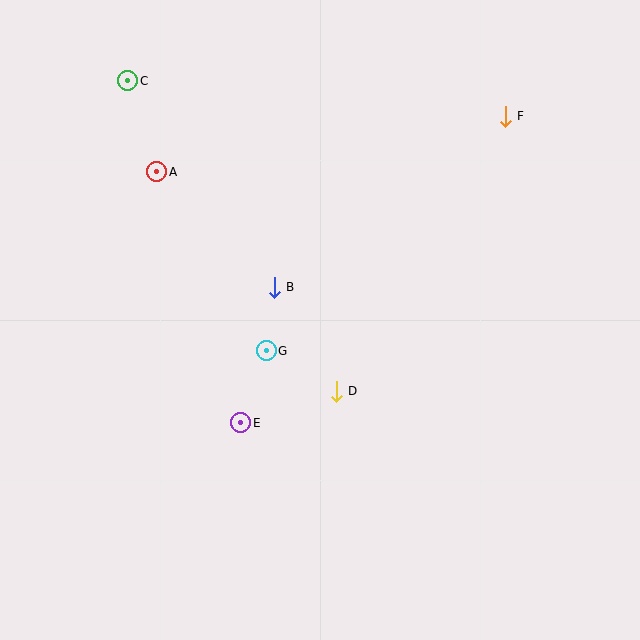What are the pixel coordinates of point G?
Point G is at (266, 351).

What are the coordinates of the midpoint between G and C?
The midpoint between G and C is at (197, 216).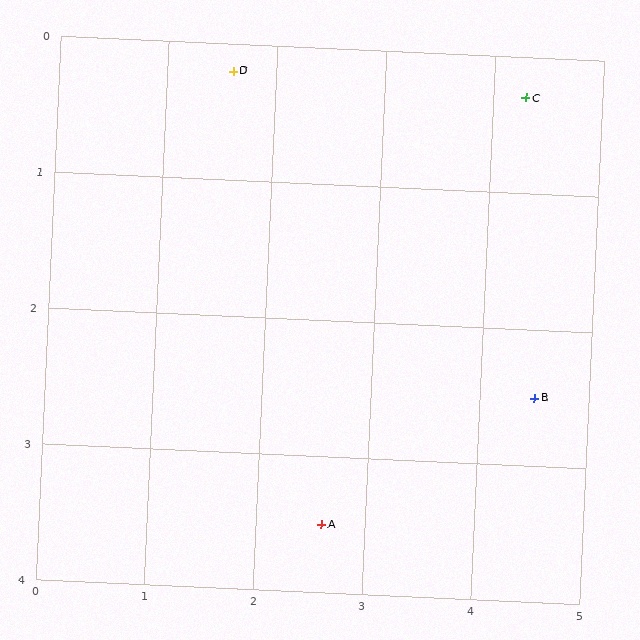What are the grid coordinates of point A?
Point A is at approximately (2.6, 3.5).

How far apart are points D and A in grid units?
Points D and A are about 3.4 grid units apart.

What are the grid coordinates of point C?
Point C is at approximately (4.3, 0.3).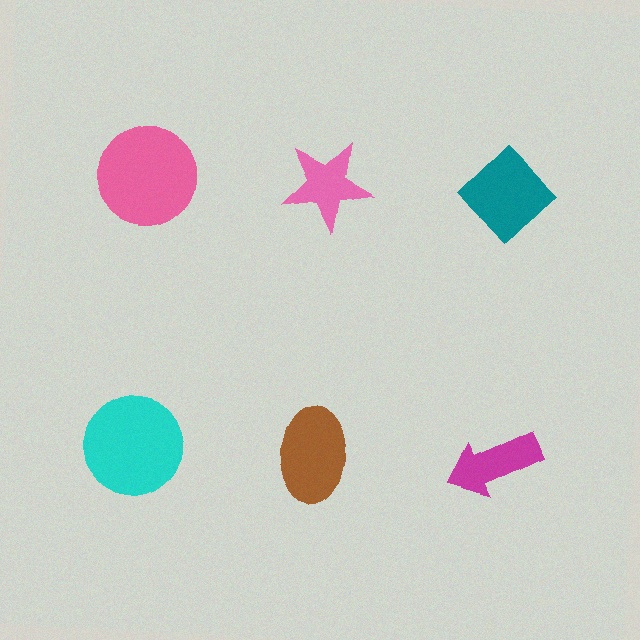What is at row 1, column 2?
A pink star.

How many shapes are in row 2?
3 shapes.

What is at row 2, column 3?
A magenta arrow.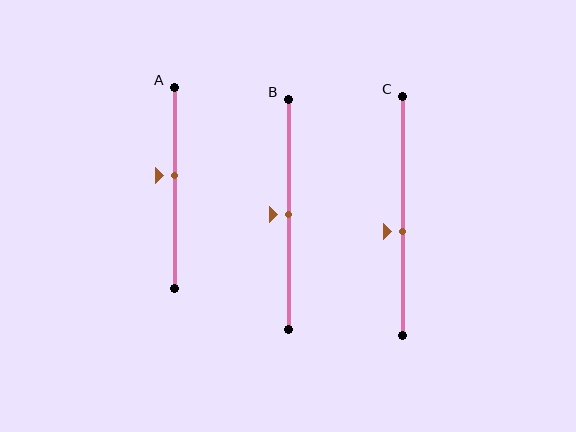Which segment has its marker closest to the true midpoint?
Segment B has its marker closest to the true midpoint.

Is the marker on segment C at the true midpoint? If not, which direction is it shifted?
No, the marker on segment C is shifted downward by about 7% of the segment length.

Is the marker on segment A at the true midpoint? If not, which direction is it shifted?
No, the marker on segment A is shifted upward by about 6% of the segment length.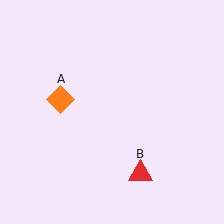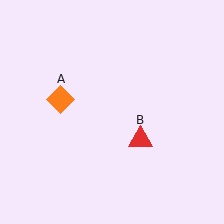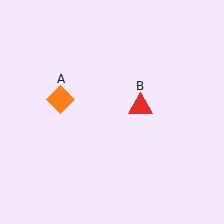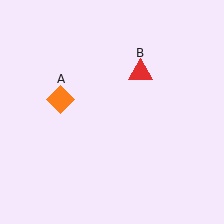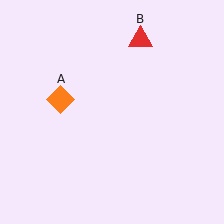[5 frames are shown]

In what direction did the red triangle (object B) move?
The red triangle (object B) moved up.